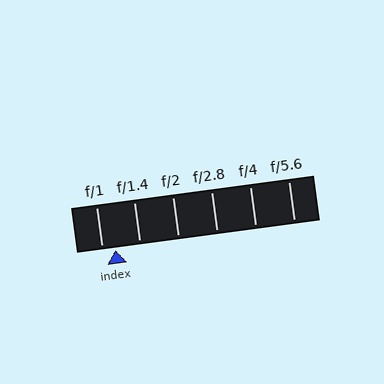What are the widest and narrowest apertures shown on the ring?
The widest aperture shown is f/1 and the narrowest is f/5.6.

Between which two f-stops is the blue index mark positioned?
The index mark is between f/1 and f/1.4.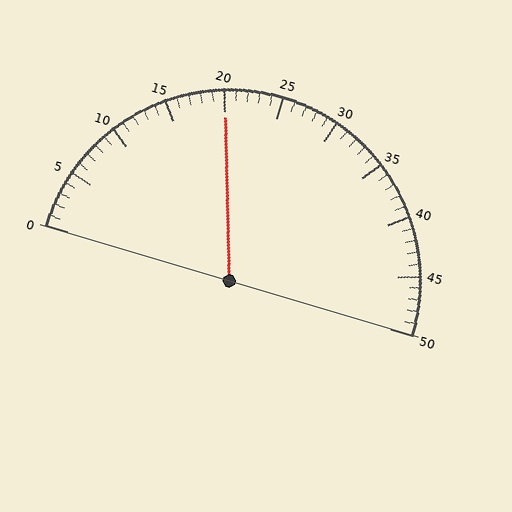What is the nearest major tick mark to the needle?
The nearest major tick mark is 20.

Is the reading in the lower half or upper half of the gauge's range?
The reading is in the lower half of the range (0 to 50).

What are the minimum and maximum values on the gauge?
The gauge ranges from 0 to 50.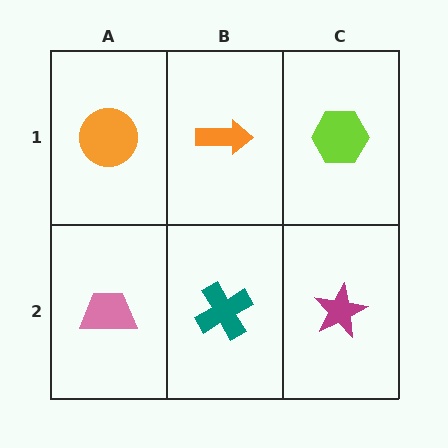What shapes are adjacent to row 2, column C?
A lime hexagon (row 1, column C), a teal cross (row 2, column B).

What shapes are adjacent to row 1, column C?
A magenta star (row 2, column C), an orange arrow (row 1, column B).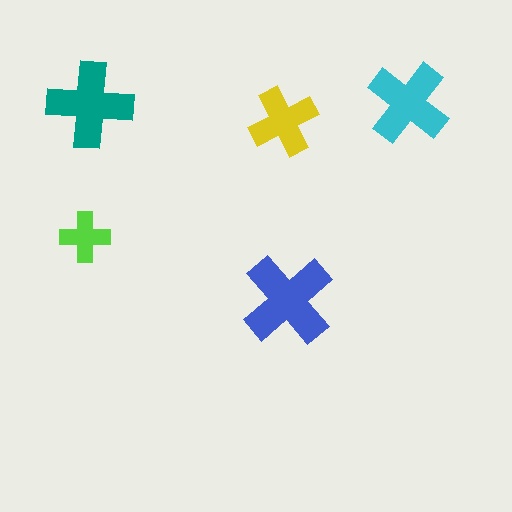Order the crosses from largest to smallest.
the blue one, the teal one, the cyan one, the yellow one, the lime one.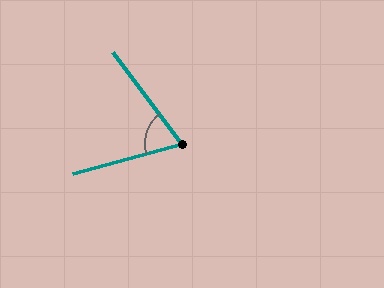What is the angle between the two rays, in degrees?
Approximately 68 degrees.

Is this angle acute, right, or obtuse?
It is acute.